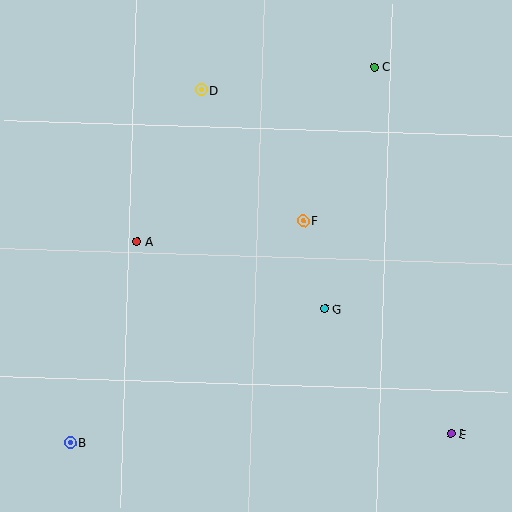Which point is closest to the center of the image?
Point F at (303, 221) is closest to the center.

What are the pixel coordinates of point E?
Point E is at (451, 434).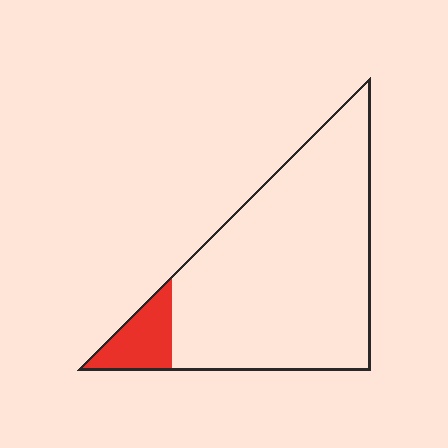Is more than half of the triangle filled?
No.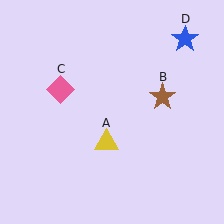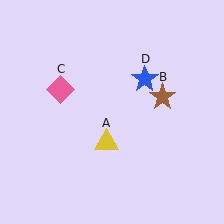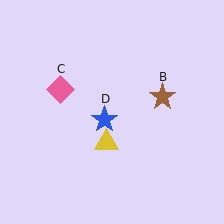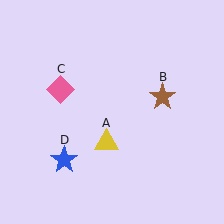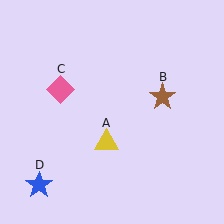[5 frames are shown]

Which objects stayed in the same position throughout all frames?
Yellow triangle (object A) and brown star (object B) and pink diamond (object C) remained stationary.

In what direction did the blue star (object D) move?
The blue star (object D) moved down and to the left.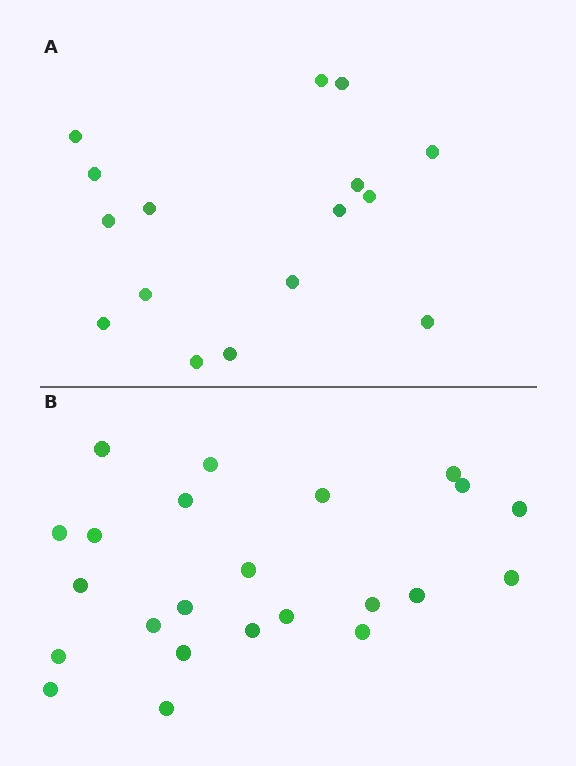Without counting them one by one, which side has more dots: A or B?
Region B (the bottom region) has more dots.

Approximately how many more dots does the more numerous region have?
Region B has roughly 8 or so more dots than region A.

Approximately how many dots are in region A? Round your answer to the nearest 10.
About 20 dots. (The exact count is 16, which rounds to 20.)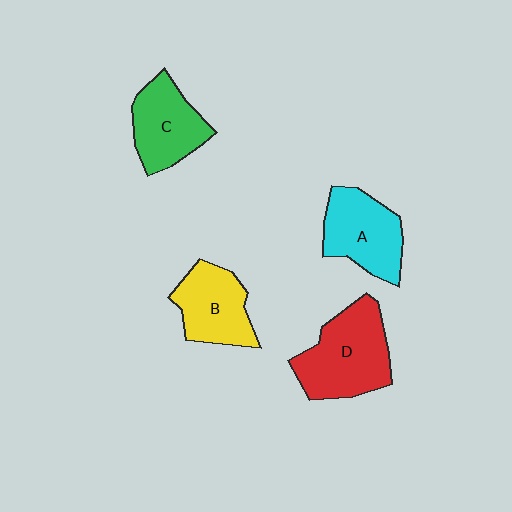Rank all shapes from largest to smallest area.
From largest to smallest: D (red), A (cyan), C (green), B (yellow).